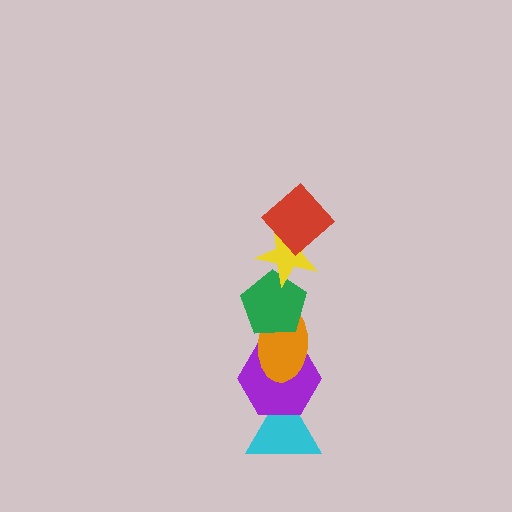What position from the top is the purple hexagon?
The purple hexagon is 5th from the top.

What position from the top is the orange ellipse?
The orange ellipse is 4th from the top.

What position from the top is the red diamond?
The red diamond is 1st from the top.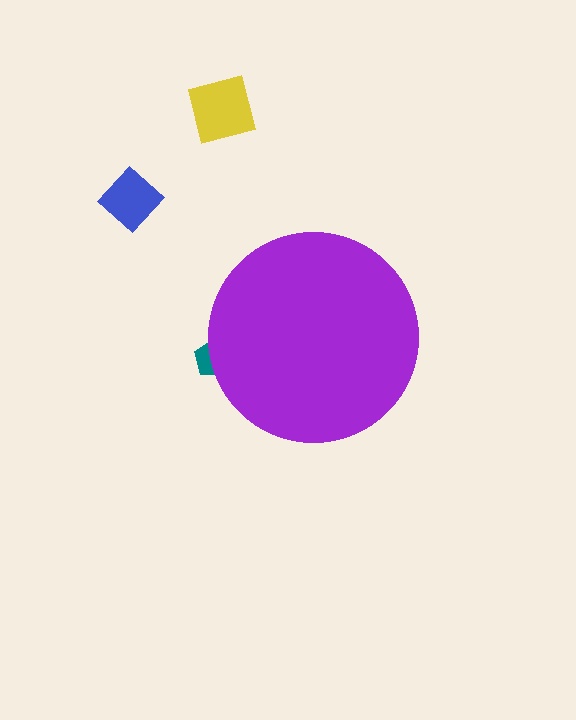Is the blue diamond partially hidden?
No, the blue diamond is fully visible.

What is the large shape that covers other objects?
A purple circle.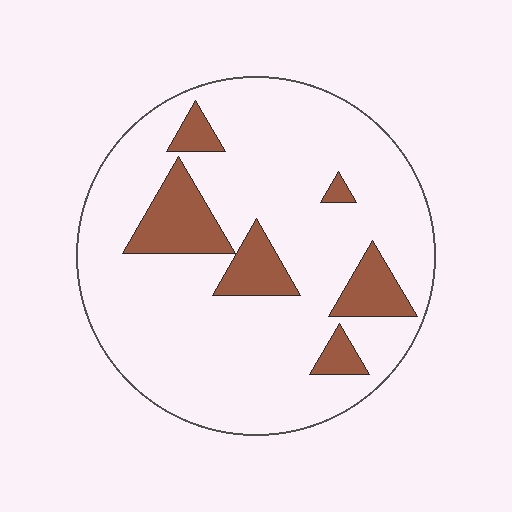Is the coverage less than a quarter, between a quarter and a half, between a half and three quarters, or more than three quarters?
Less than a quarter.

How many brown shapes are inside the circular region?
6.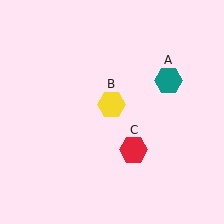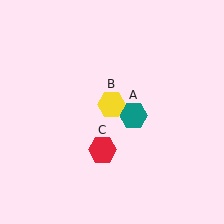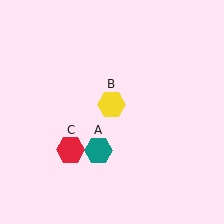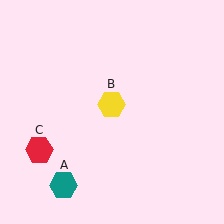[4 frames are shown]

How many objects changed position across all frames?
2 objects changed position: teal hexagon (object A), red hexagon (object C).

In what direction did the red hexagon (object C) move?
The red hexagon (object C) moved left.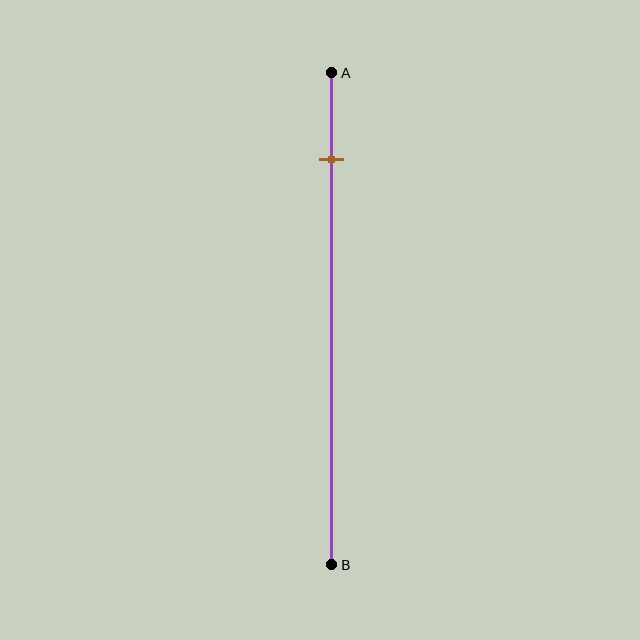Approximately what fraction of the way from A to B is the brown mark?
The brown mark is approximately 20% of the way from A to B.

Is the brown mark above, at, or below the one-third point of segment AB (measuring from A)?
The brown mark is above the one-third point of segment AB.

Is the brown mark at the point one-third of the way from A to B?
No, the mark is at about 20% from A, not at the 33% one-third point.